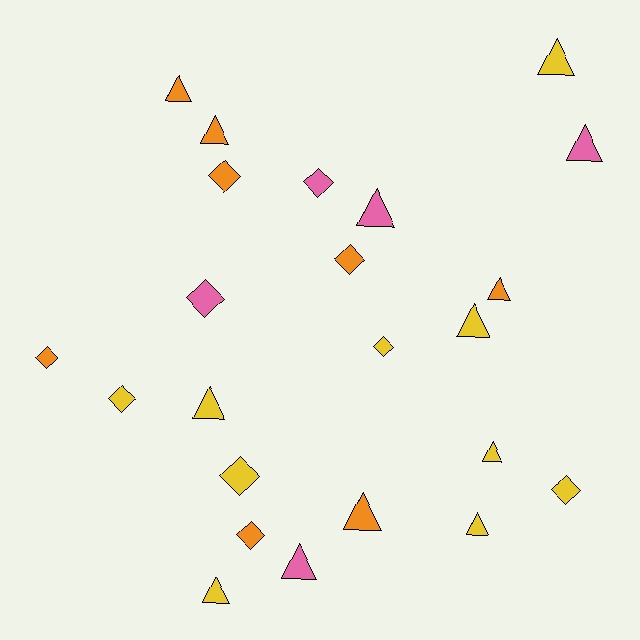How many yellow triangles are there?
There are 6 yellow triangles.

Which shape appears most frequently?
Triangle, with 13 objects.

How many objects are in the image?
There are 23 objects.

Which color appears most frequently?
Yellow, with 10 objects.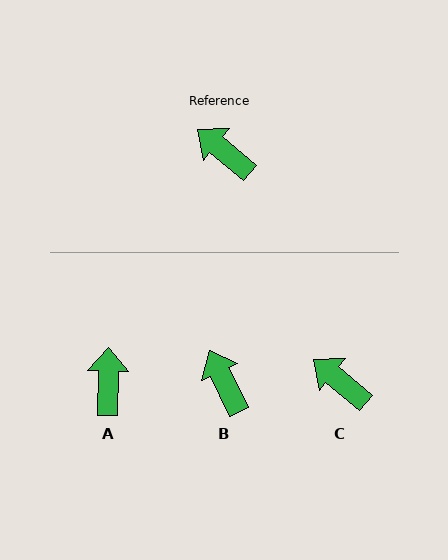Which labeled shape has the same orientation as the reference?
C.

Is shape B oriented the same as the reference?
No, it is off by about 24 degrees.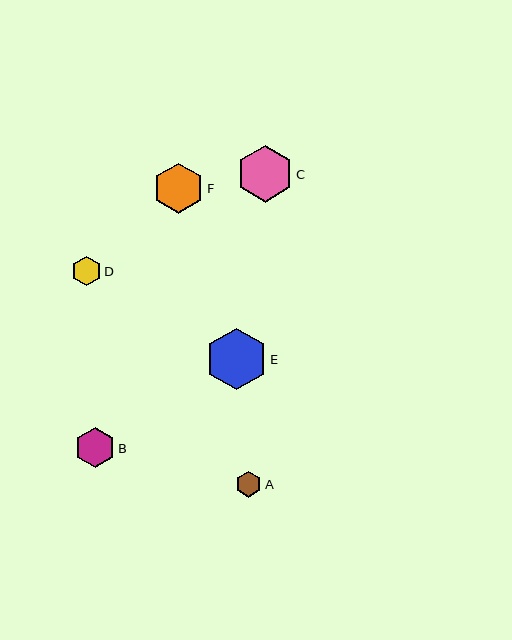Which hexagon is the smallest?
Hexagon A is the smallest with a size of approximately 26 pixels.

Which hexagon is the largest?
Hexagon E is the largest with a size of approximately 61 pixels.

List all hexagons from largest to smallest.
From largest to smallest: E, C, F, B, D, A.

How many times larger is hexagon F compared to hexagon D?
Hexagon F is approximately 1.7 times the size of hexagon D.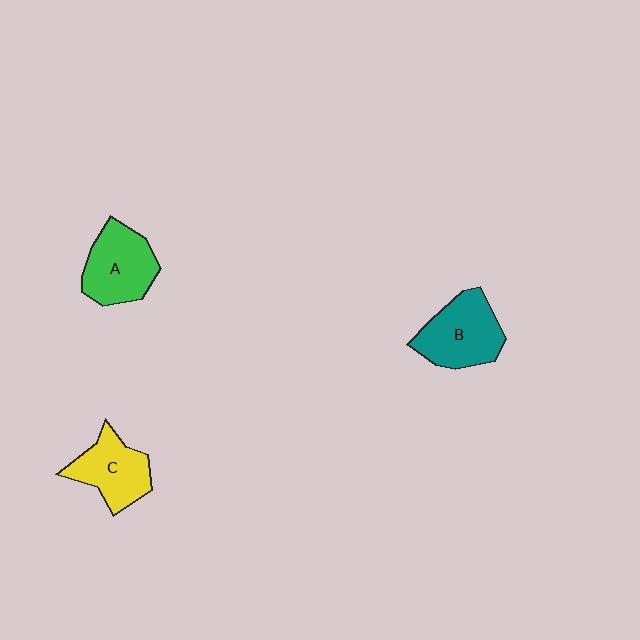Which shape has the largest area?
Shape B (teal).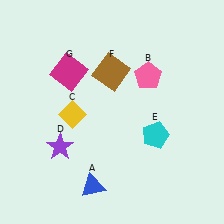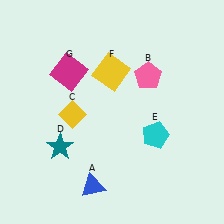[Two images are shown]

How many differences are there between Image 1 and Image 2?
There are 2 differences between the two images.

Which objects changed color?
D changed from purple to teal. F changed from brown to yellow.